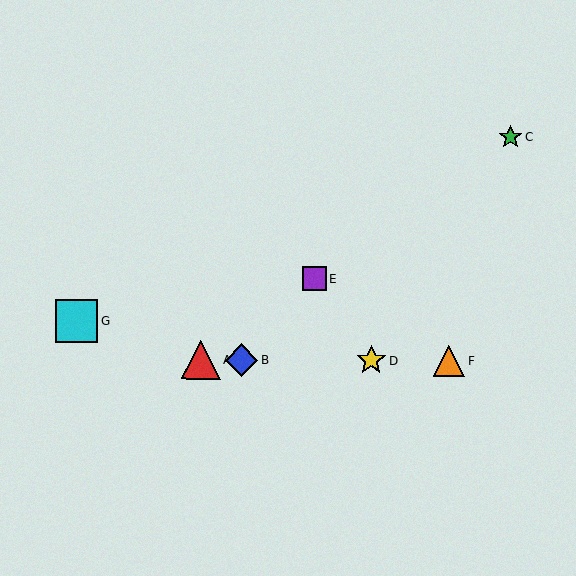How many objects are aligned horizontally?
4 objects (A, B, D, F) are aligned horizontally.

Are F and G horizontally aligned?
No, F is at y≈361 and G is at y≈321.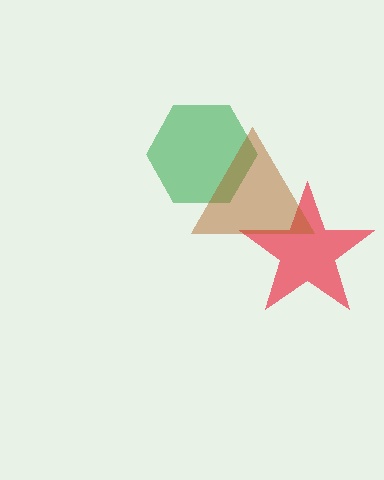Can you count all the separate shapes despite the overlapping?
Yes, there are 3 separate shapes.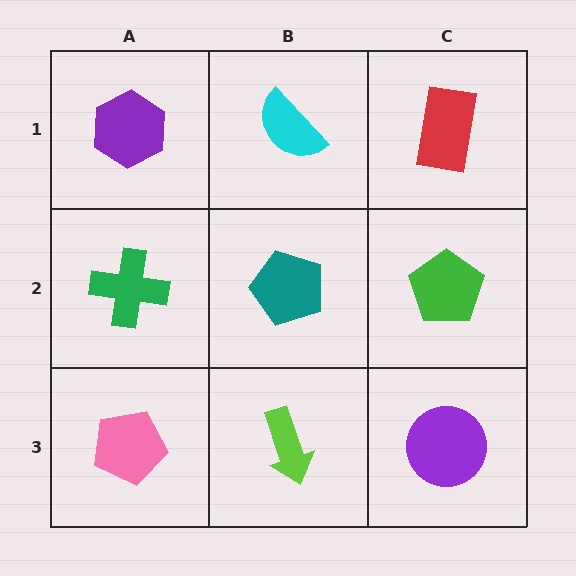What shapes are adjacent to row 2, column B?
A cyan semicircle (row 1, column B), a lime arrow (row 3, column B), a green cross (row 2, column A), a green pentagon (row 2, column C).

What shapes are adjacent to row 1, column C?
A green pentagon (row 2, column C), a cyan semicircle (row 1, column B).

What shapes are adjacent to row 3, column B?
A teal pentagon (row 2, column B), a pink pentagon (row 3, column A), a purple circle (row 3, column C).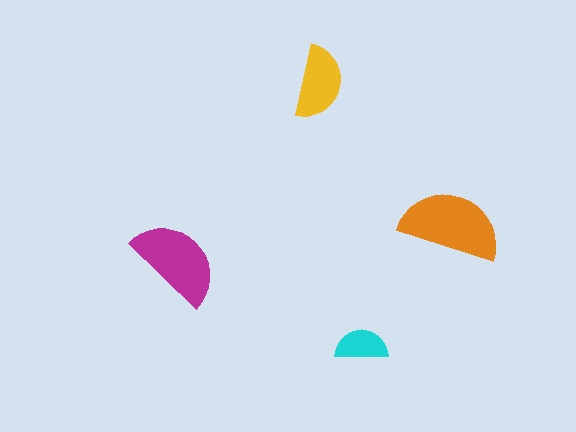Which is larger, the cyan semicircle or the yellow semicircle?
The yellow one.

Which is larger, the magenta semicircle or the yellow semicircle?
The magenta one.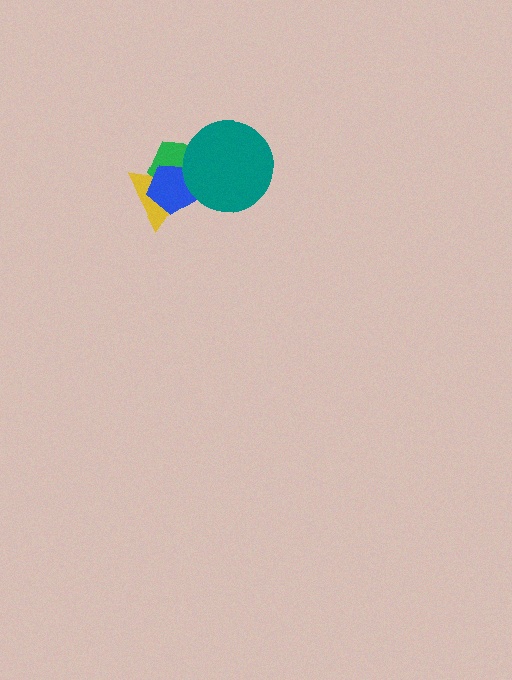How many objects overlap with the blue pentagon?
3 objects overlap with the blue pentagon.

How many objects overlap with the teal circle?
3 objects overlap with the teal circle.